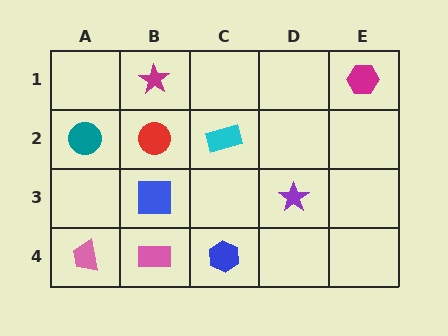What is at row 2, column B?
A red circle.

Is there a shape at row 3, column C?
No, that cell is empty.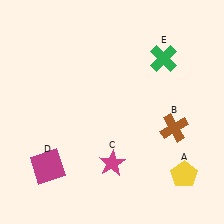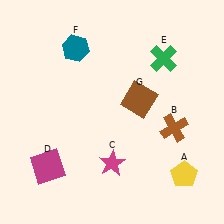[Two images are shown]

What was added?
A teal hexagon (F), a brown square (G) were added in Image 2.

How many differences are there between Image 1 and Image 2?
There are 2 differences between the two images.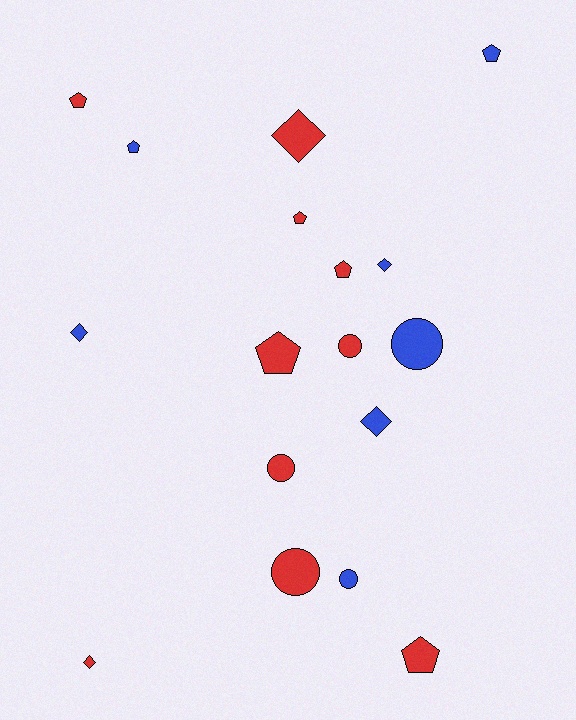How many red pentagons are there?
There are 5 red pentagons.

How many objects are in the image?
There are 17 objects.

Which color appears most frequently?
Red, with 10 objects.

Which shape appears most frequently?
Pentagon, with 7 objects.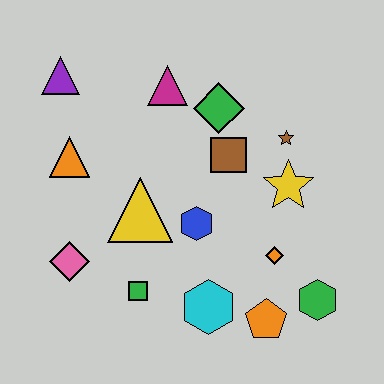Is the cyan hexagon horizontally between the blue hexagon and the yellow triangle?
No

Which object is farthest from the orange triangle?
The green hexagon is farthest from the orange triangle.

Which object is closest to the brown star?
The yellow star is closest to the brown star.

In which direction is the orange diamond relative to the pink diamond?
The orange diamond is to the right of the pink diamond.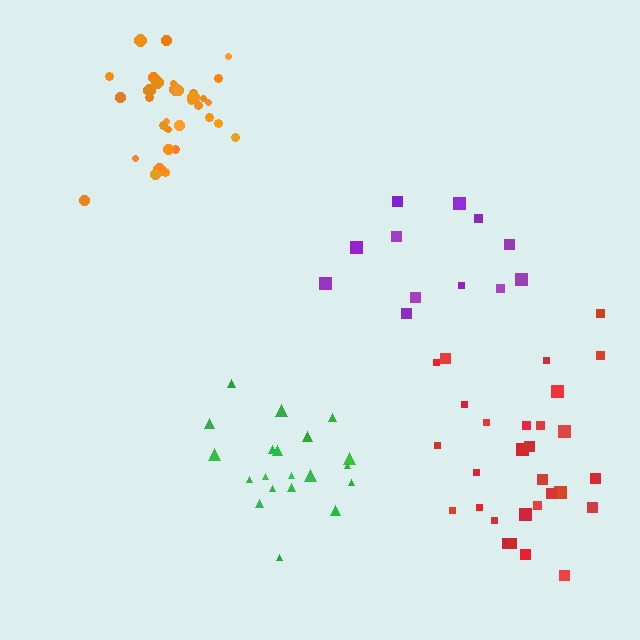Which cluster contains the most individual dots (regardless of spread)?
Orange (34).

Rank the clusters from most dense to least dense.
orange, red, green, purple.